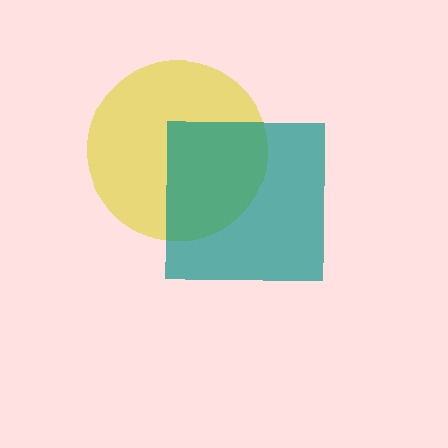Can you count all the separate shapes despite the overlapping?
Yes, there are 2 separate shapes.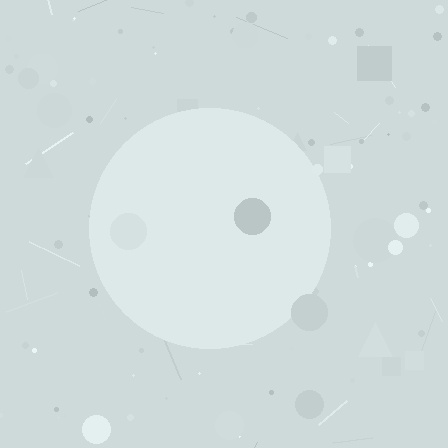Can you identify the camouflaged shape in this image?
The camouflaged shape is a circle.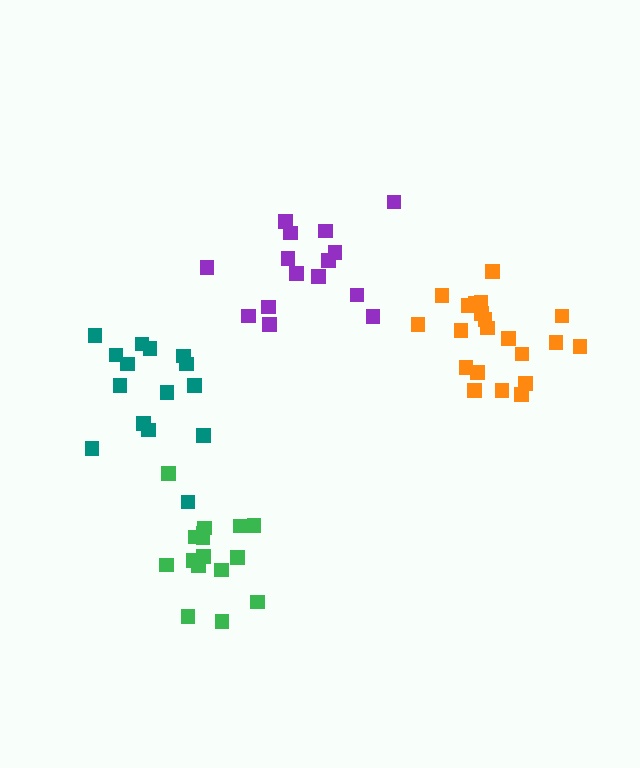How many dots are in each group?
Group 1: 16 dots, Group 2: 15 dots, Group 3: 15 dots, Group 4: 21 dots (67 total).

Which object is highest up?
The purple cluster is topmost.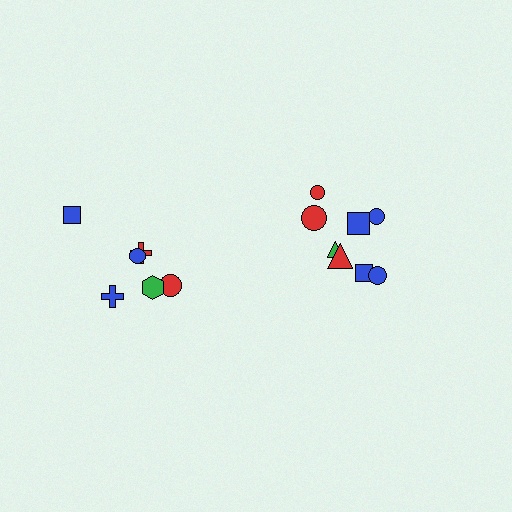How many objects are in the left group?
There are 6 objects.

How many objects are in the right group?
There are 8 objects.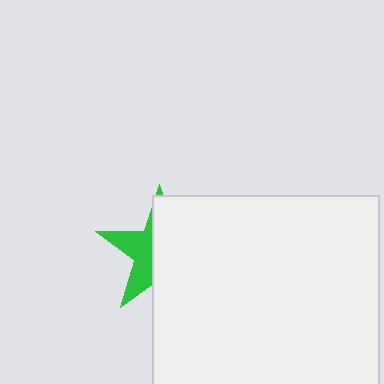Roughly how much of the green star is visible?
A small part of it is visible (roughly 37%).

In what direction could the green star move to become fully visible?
The green star could move left. That would shift it out from behind the white square entirely.